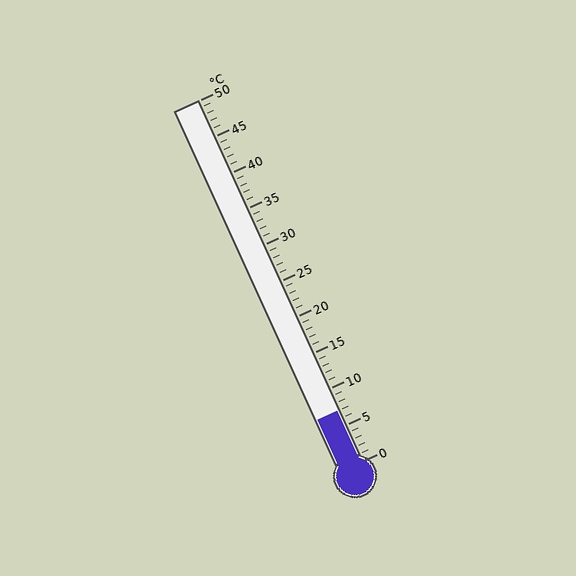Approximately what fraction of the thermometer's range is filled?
The thermometer is filled to approximately 15% of its range.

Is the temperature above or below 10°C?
The temperature is below 10°C.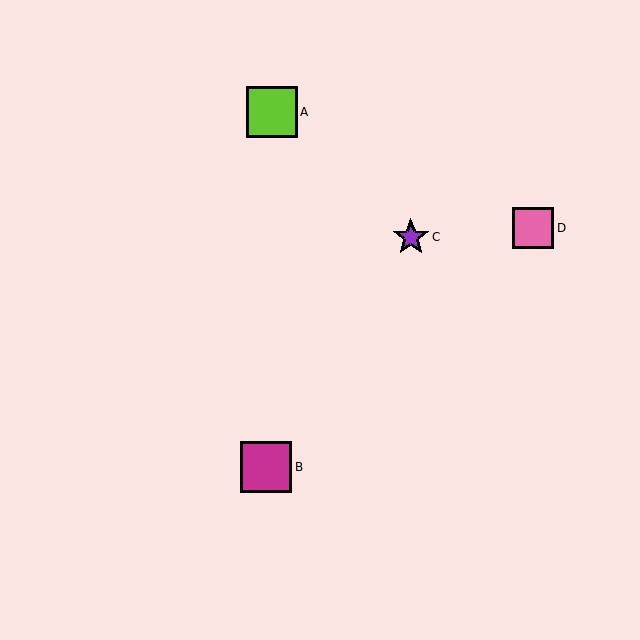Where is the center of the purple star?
The center of the purple star is at (411, 237).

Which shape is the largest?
The lime square (labeled A) is the largest.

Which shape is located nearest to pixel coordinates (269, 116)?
The lime square (labeled A) at (272, 112) is nearest to that location.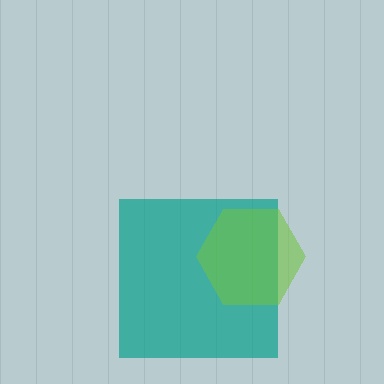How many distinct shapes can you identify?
There are 2 distinct shapes: a teal square, a lime hexagon.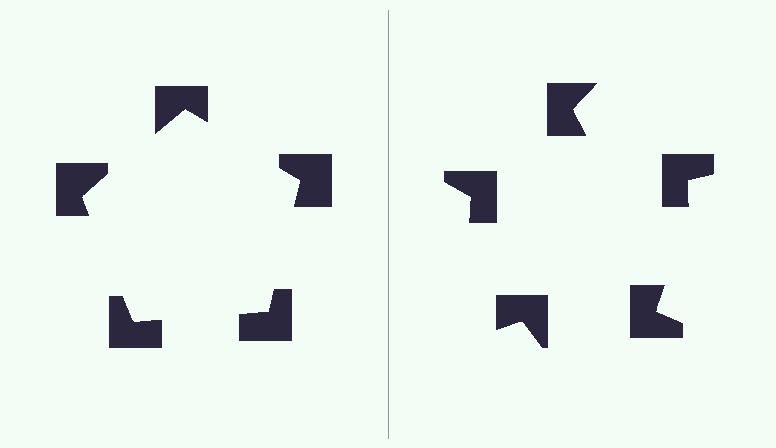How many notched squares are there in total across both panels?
10 — 5 on each side.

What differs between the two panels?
The notched squares are positioned identically on both sides; only the wedge orientations differ. On the left they align to a pentagon; on the right they are misaligned.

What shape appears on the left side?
An illusory pentagon.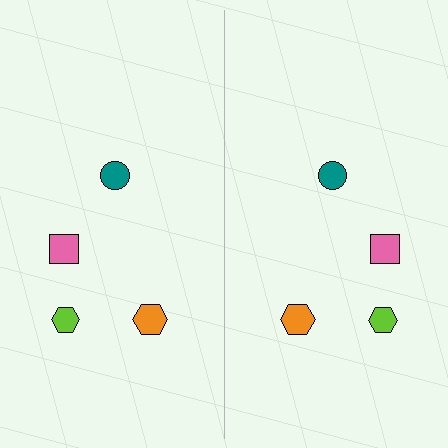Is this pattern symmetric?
Yes, this pattern has bilateral (reflection) symmetry.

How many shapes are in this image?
There are 8 shapes in this image.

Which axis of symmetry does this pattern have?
The pattern has a vertical axis of symmetry running through the center of the image.